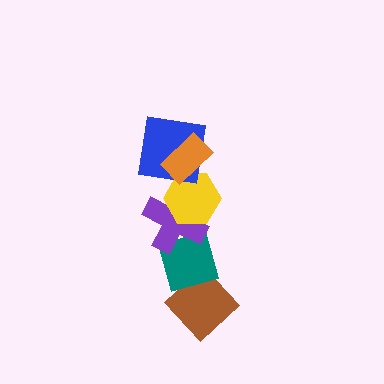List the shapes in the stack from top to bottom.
From top to bottom: the orange rectangle, the blue square, the yellow hexagon, the purple cross, the teal diamond, the brown diamond.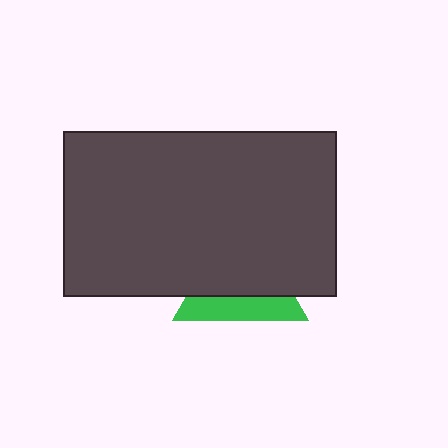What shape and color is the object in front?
The object in front is a dark gray rectangle.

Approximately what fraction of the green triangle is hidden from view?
Roughly 64% of the green triangle is hidden behind the dark gray rectangle.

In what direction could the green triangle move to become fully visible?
The green triangle could move down. That would shift it out from behind the dark gray rectangle entirely.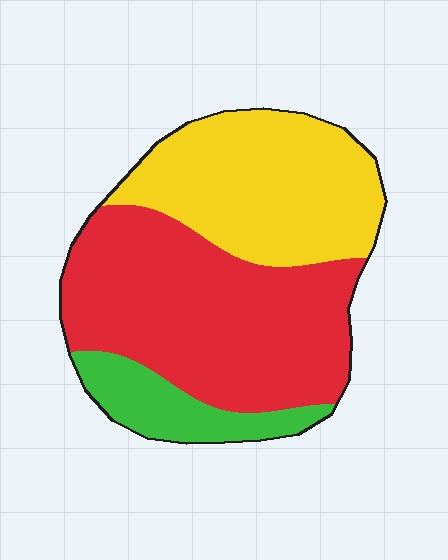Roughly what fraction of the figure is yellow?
Yellow covers 36% of the figure.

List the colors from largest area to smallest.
From largest to smallest: red, yellow, green.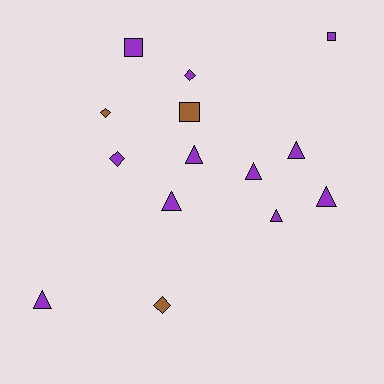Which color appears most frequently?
Purple, with 11 objects.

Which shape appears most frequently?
Triangle, with 7 objects.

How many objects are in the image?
There are 14 objects.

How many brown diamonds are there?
There are 2 brown diamonds.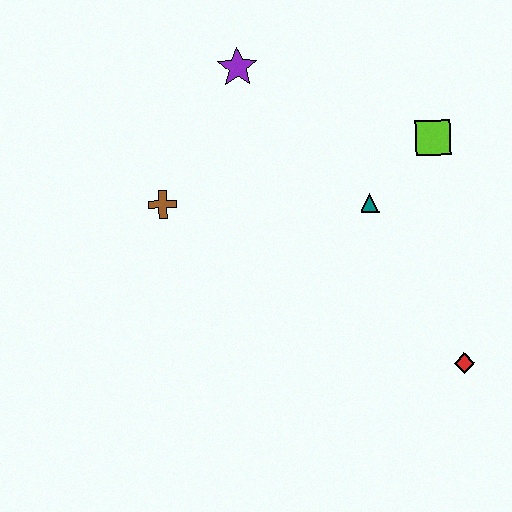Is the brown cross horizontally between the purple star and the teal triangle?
No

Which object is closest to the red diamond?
The teal triangle is closest to the red diamond.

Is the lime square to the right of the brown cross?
Yes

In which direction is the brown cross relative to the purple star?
The brown cross is below the purple star.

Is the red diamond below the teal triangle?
Yes